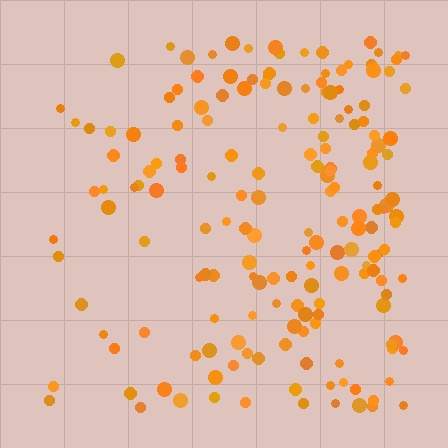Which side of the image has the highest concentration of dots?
The right.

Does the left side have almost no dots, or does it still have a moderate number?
Still a moderate number, just noticeably fewer than the right.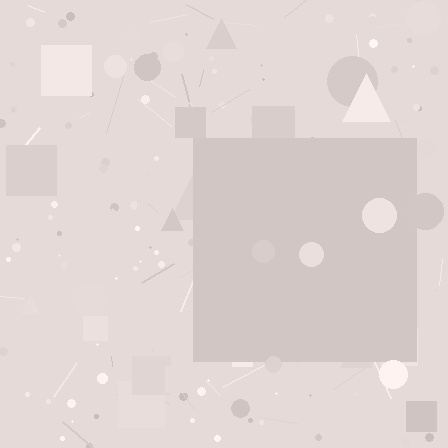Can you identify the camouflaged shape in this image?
The camouflaged shape is a square.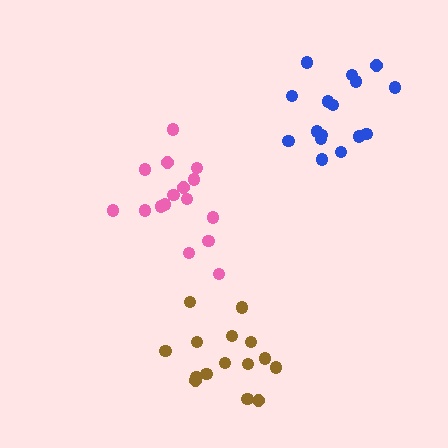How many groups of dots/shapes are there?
There are 3 groups.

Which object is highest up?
The blue cluster is topmost.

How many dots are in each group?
Group 1: 15 dots, Group 2: 16 dots, Group 3: 16 dots (47 total).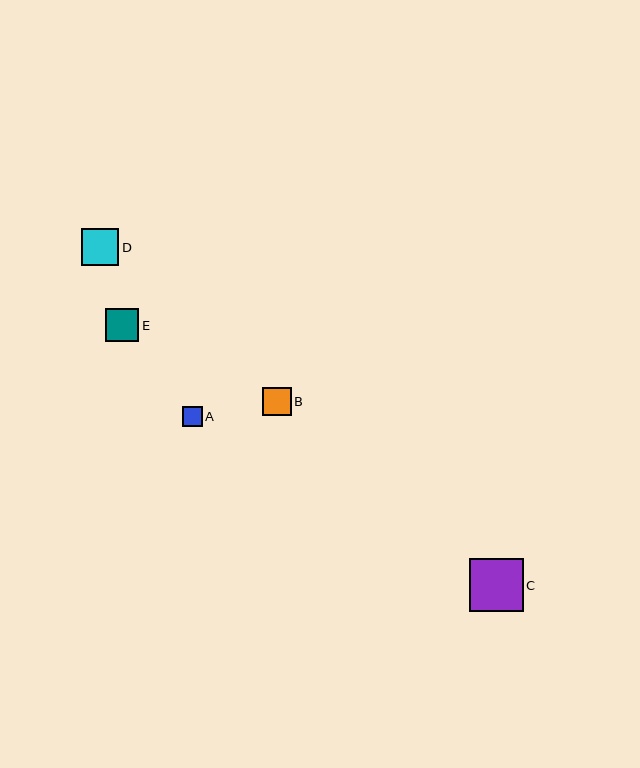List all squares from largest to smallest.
From largest to smallest: C, D, E, B, A.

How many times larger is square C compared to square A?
Square C is approximately 2.6 times the size of square A.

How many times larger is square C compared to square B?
Square C is approximately 1.9 times the size of square B.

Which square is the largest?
Square C is the largest with a size of approximately 53 pixels.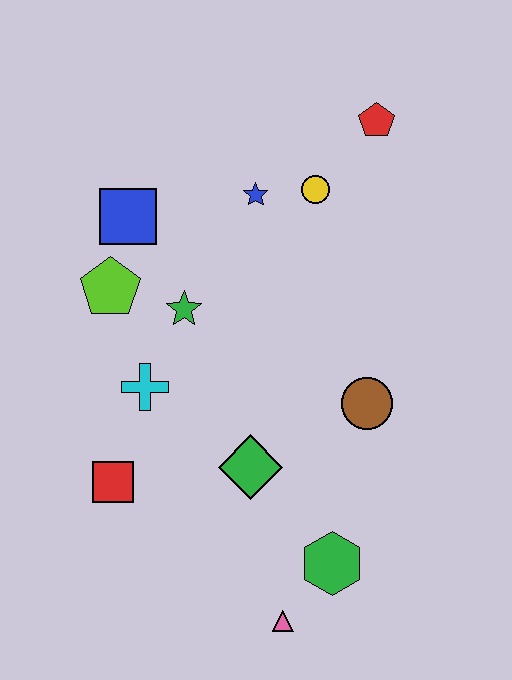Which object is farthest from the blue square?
The pink triangle is farthest from the blue square.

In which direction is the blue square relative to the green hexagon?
The blue square is above the green hexagon.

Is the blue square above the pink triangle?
Yes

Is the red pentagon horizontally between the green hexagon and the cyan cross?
No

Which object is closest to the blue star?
The yellow circle is closest to the blue star.